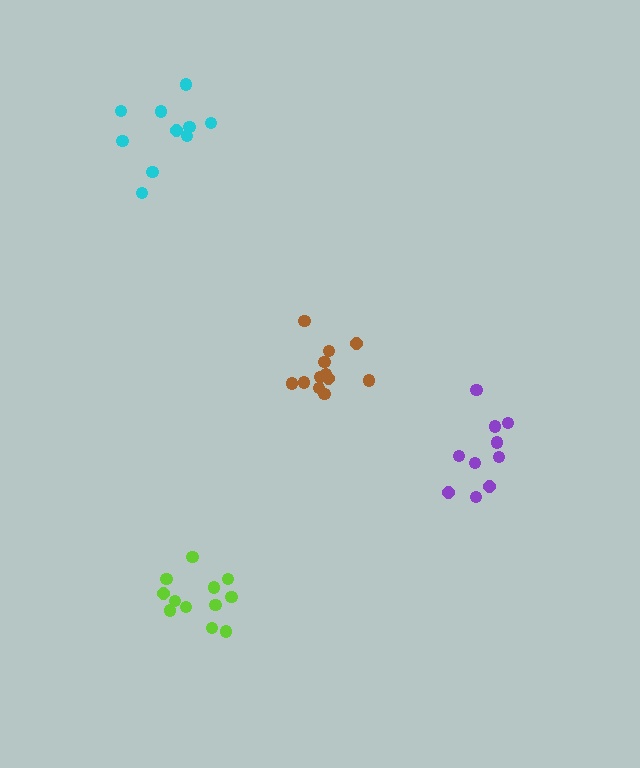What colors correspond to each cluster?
The clusters are colored: lime, cyan, purple, brown.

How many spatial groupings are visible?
There are 4 spatial groupings.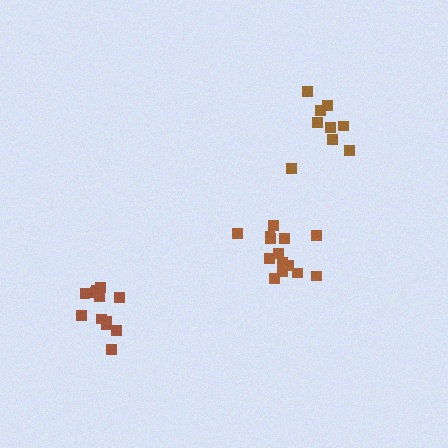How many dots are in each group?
Group 1: 12 dots, Group 2: 15 dots, Group 3: 9 dots (36 total).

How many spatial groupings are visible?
There are 3 spatial groupings.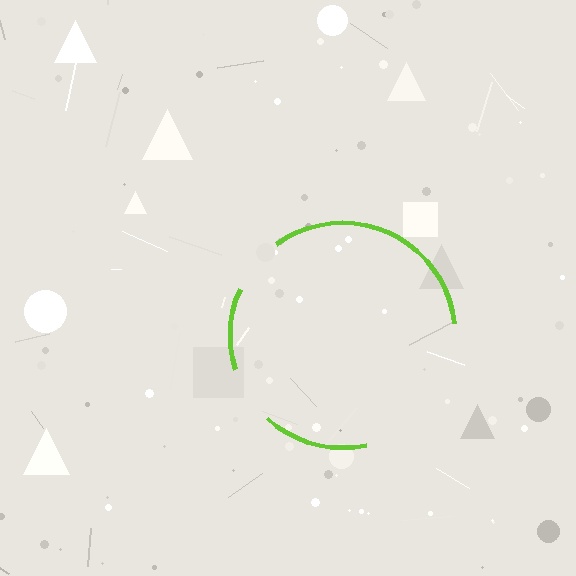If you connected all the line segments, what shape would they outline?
They would outline a circle.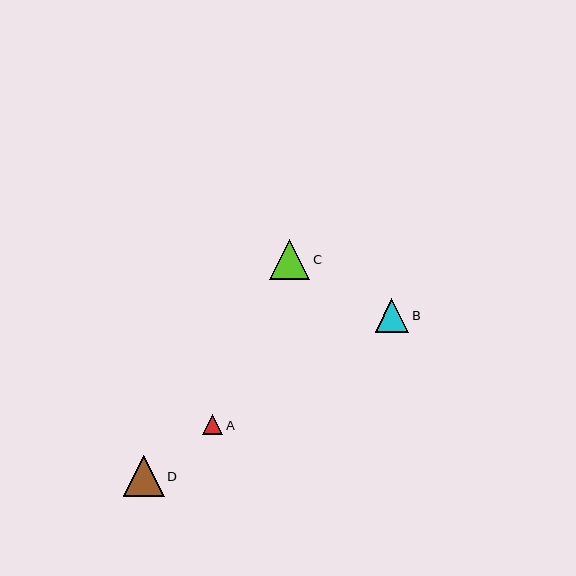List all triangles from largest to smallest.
From largest to smallest: D, C, B, A.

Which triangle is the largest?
Triangle D is the largest with a size of approximately 41 pixels.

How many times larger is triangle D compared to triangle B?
Triangle D is approximately 1.2 times the size of triangle B.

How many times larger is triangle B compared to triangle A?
Triangle B is approximately 1.7 times the size of triangle A.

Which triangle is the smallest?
Triangle A is the smallest with a size of approximately 20 pixels.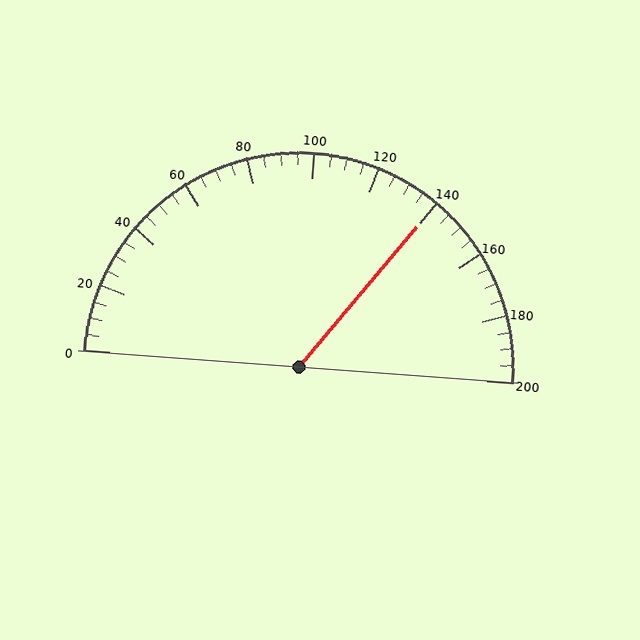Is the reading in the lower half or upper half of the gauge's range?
The reading is in the upper half of the range (0 to 200).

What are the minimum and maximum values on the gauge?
The gauge ranges from 0 to 200.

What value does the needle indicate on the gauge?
The needle indicates approximately 140.